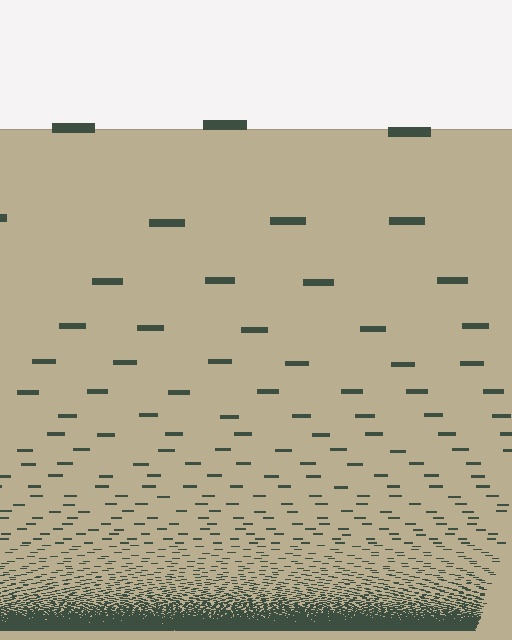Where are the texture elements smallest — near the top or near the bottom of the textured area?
Near the bottom.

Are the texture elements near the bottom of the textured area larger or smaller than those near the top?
Smaller. The gradient is inverted — elements near the bottom are smaller and denser.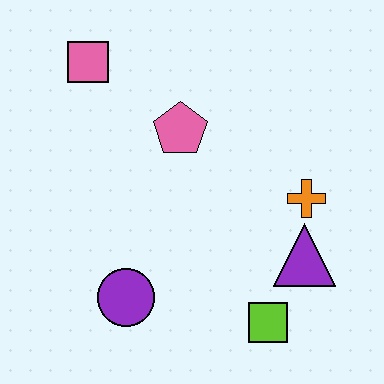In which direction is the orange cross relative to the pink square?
The orange cross is to the right of the pink square.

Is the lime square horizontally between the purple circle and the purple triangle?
Yes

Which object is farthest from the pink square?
The lime square is farthest from the pink square.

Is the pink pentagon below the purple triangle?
No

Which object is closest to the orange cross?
The purple triangle is closest to the orange cross.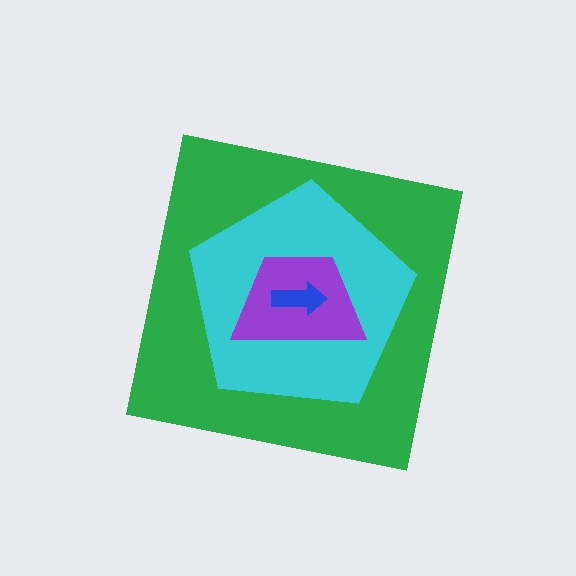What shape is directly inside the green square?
The cyan pentagon.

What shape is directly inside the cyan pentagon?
The purple trapezoid.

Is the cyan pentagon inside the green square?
Yes.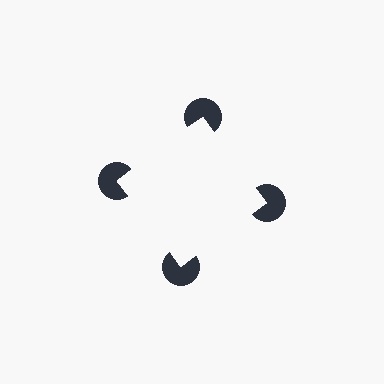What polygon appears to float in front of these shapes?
An illusory square — its edges are inferred from the aligned wedge cuts in the pac-man discs, not physically drawn.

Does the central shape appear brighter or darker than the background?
It typically appears slightly brighter than the background, even though no actual brightness change is drawn.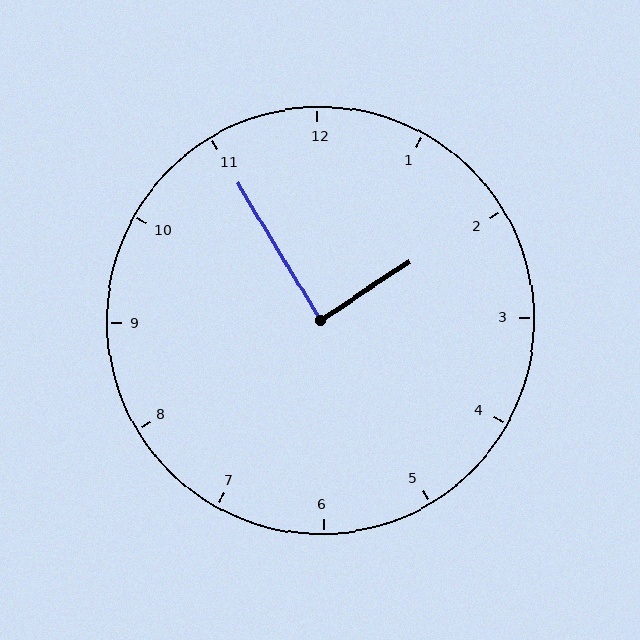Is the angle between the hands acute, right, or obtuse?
It is right.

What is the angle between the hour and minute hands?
Approximately 88 degrees.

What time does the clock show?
1:55.